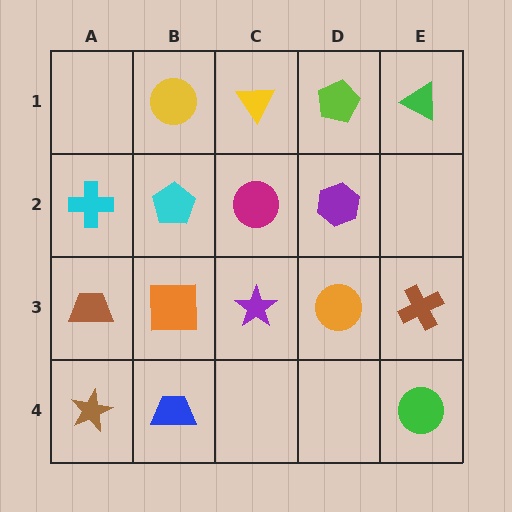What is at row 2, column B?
A cyan pentagon.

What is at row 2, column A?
A cyan cross.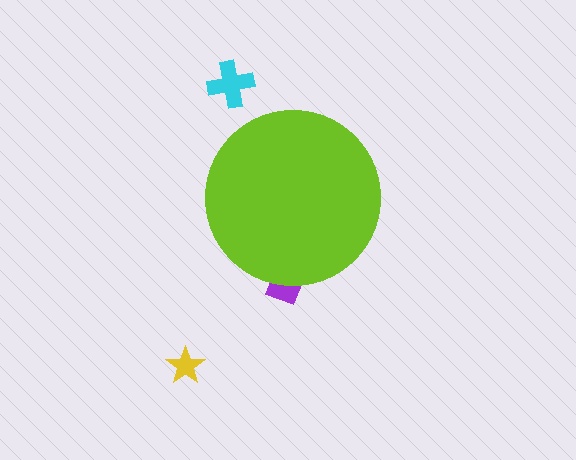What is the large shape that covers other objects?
A lime circle.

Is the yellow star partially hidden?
No, the yellow star is fully visible.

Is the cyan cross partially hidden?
No, the cyan cross is fully visible.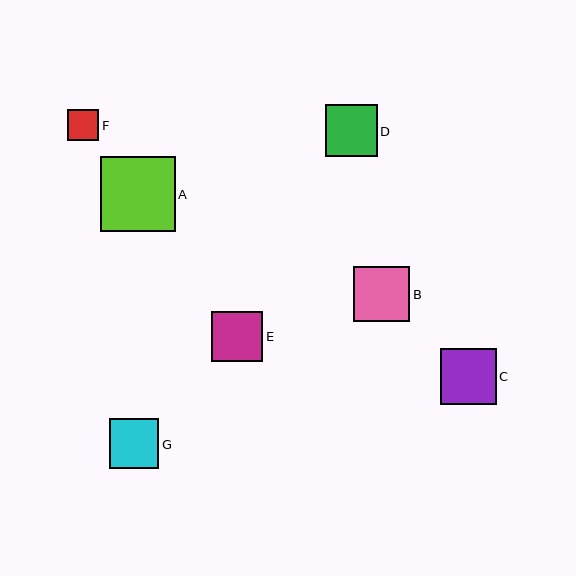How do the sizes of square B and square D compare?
Square B and square D are approximately the same size.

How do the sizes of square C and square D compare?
Square C and square D are approximately the same size.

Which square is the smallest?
Square F is the smallest with a size of approximately 31 pixels.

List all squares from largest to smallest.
From largest to smallest: A, B, C, D, E, G, F.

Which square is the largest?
Square A is the largest with a size of approximately 75 pixels.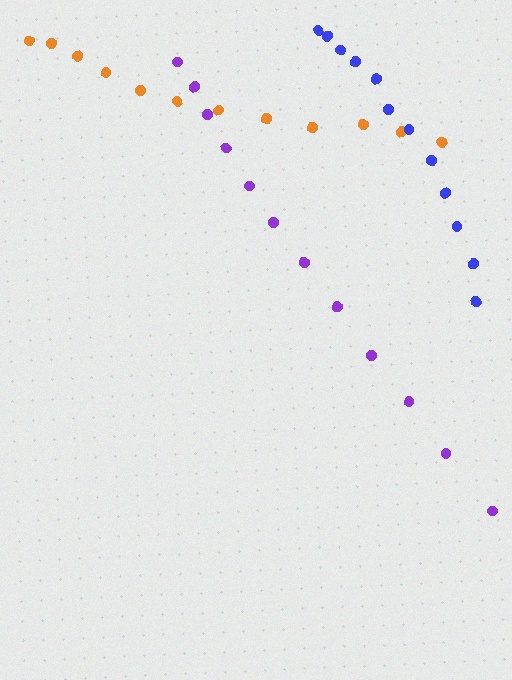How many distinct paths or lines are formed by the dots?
There are 3 distinct paths.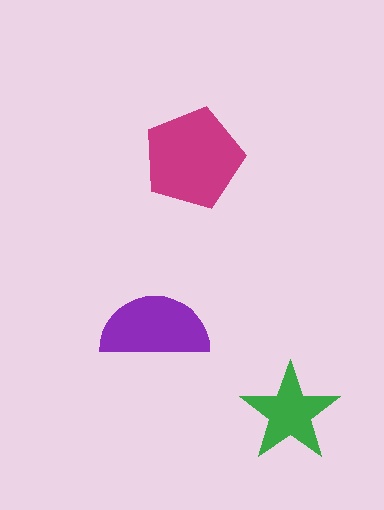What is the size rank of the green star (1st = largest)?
3rd.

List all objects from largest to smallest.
The magenta pentagon, the purple semicircle, the green star.